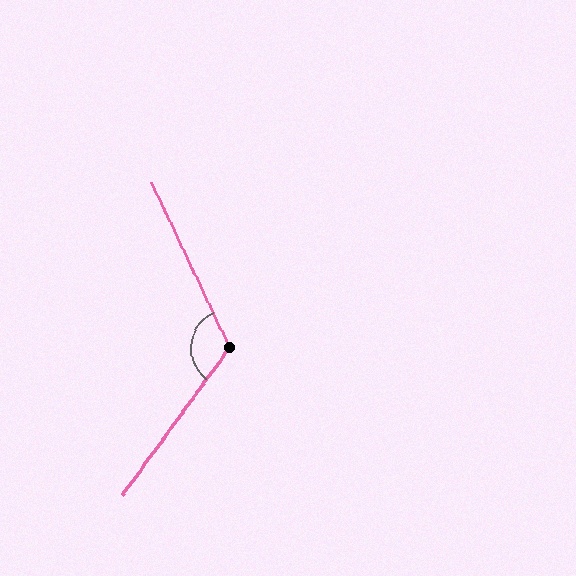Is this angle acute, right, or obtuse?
It is obtuse.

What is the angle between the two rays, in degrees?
Approximately 119 degrees.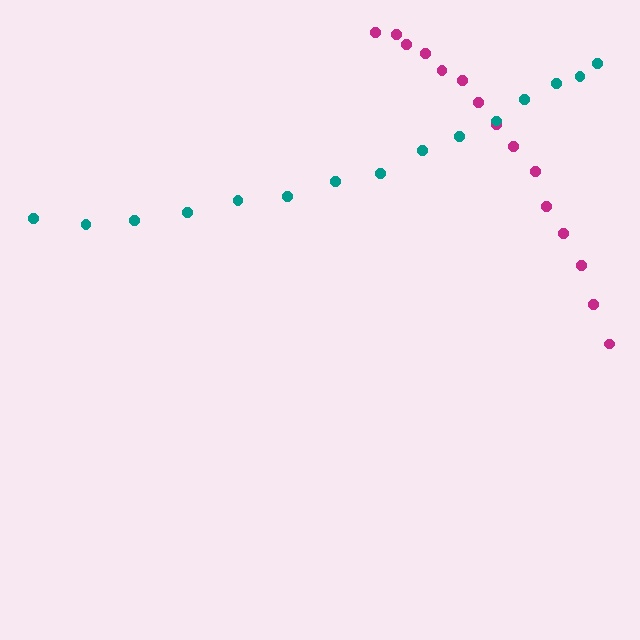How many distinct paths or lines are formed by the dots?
There are 2 distinct paths.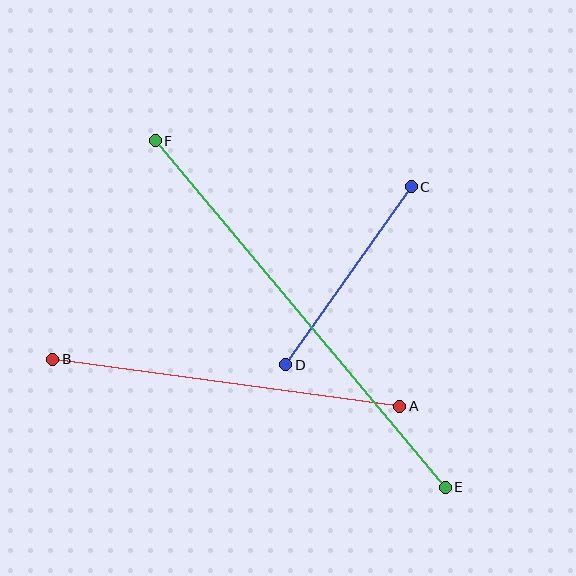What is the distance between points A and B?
The distance is approximately 350 pixels.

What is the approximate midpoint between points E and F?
The midpoint is at approximately (300, 314) pixels.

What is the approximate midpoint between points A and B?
The midpoint is at approximately (226, 383) pixels.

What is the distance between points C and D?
The distance is approximately 218 pixels.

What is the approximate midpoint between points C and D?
The midpoint is at approximately (348, 276) pixels.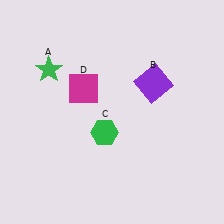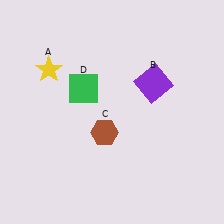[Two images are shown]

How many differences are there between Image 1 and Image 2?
There are 3 differences between the two images.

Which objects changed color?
A changed from green to yellow. C changed from green to brown. D changed from magenta to green.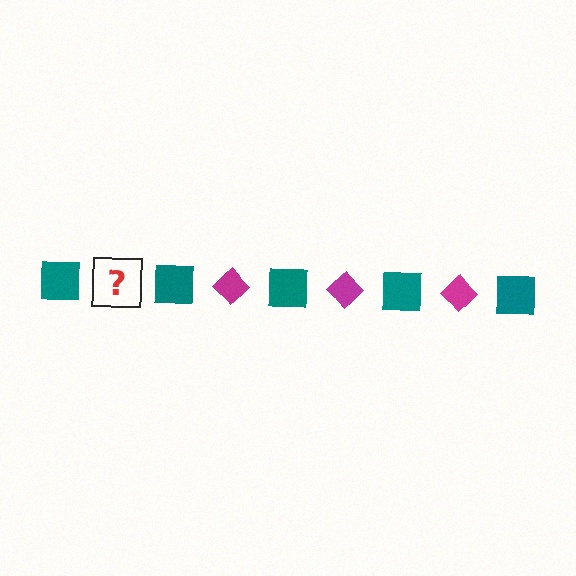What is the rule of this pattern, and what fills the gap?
The rule is that the pattern alternates between teal square and magenta diamond. The gap should be filled with a magenta diamond.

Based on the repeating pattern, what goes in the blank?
The blank should be a magenta diamond.